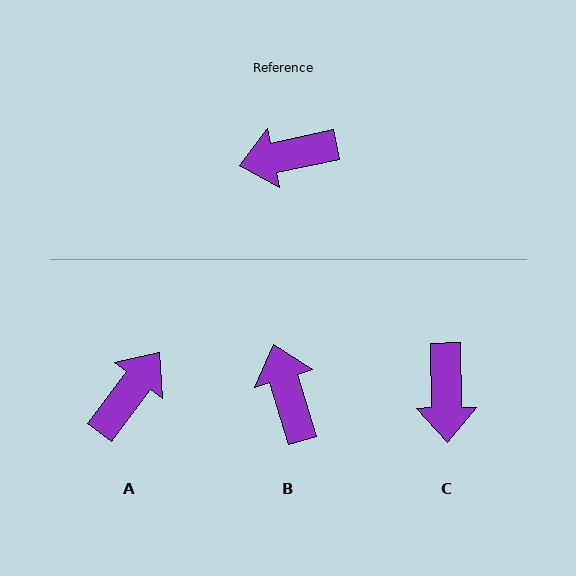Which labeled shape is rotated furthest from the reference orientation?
A, about 139 degrees away.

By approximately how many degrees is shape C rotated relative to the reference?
Approximately 79 degrees counter-clockwise.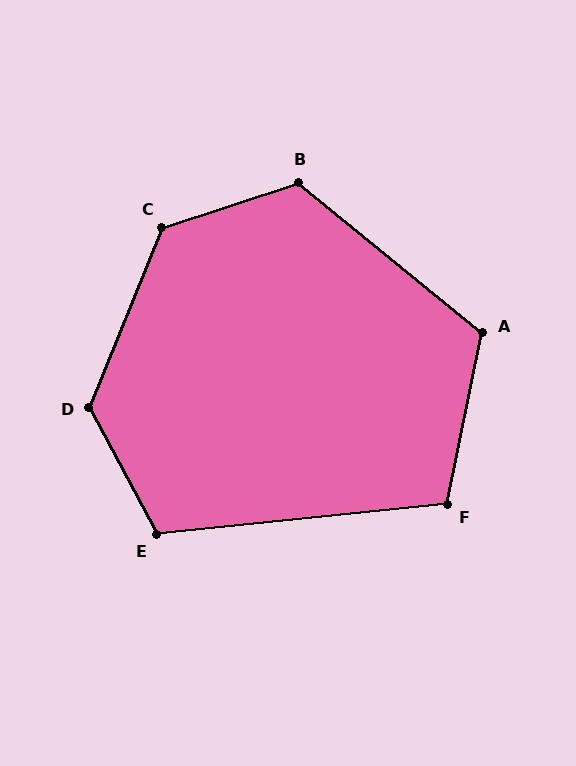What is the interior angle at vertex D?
Approximately 130 degrees (obtuse).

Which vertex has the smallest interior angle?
F, at approximately 107 degrees.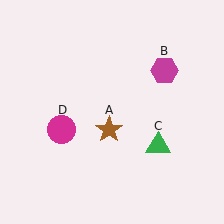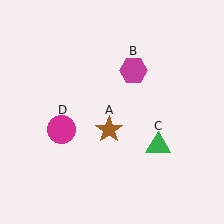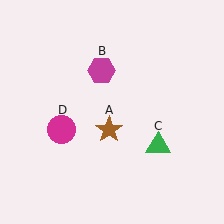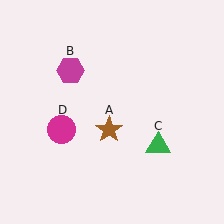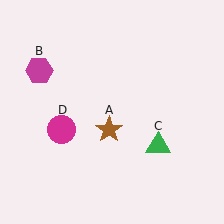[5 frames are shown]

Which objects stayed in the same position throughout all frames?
Brown star (object A) and green triangle (object C) and magenta circle (object D) remained stationary.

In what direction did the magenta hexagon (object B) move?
The magenta hexagon (object B) moved left.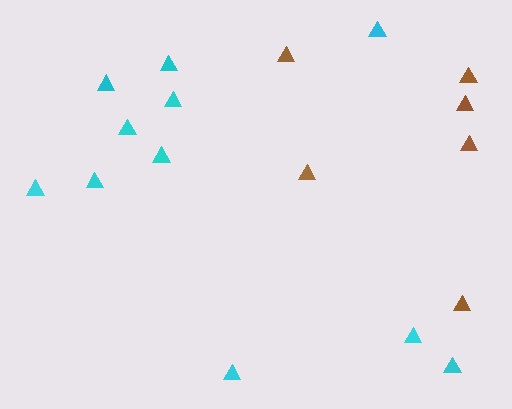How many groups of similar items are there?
There are 2 groups: one group of cyan triangles (11) and one group of brown triangles (6).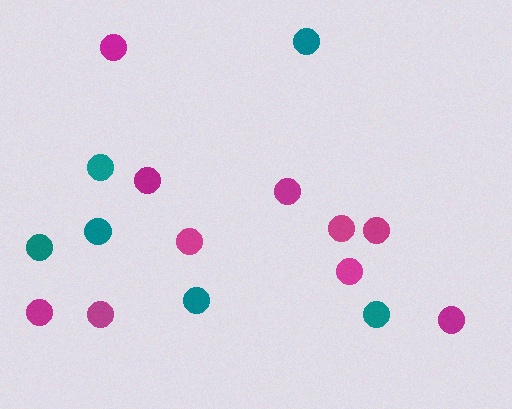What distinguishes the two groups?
There are 2 groups: one group of magenta circles (10) and one group of teal circles (6).